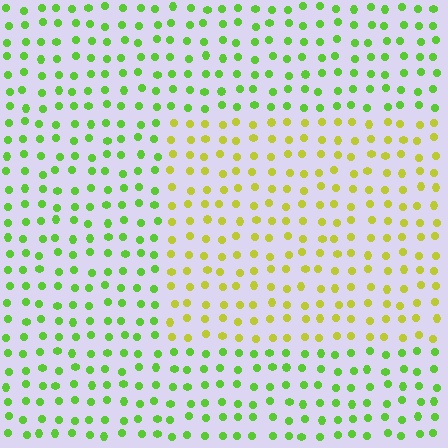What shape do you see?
I see a rectangle.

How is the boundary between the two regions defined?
The boundary is defined purely by a slight shift in hue (about 39 degrees). Spacing, size, and orientation are identical on both sides.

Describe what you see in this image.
The image is filled with small lime elements in a uniform arrangement. A rectangle-shaped region is visible where the elements are tinted to a slightly different hue, forming a subtle color boundary.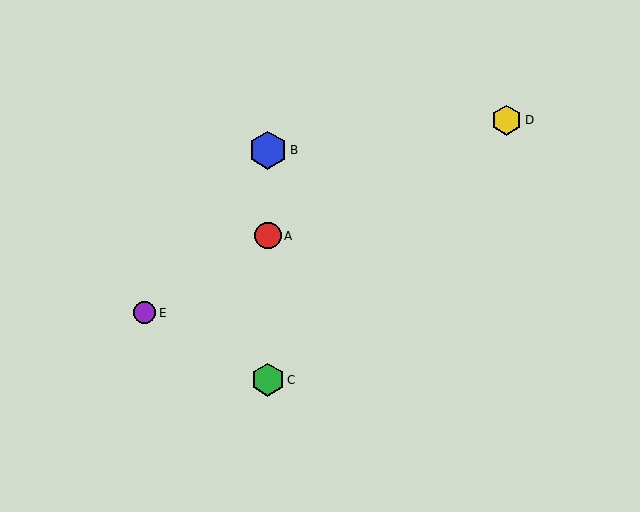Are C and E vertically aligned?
No, C is at x≈268 and E is at x≈145.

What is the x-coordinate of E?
Object E is at x≈145.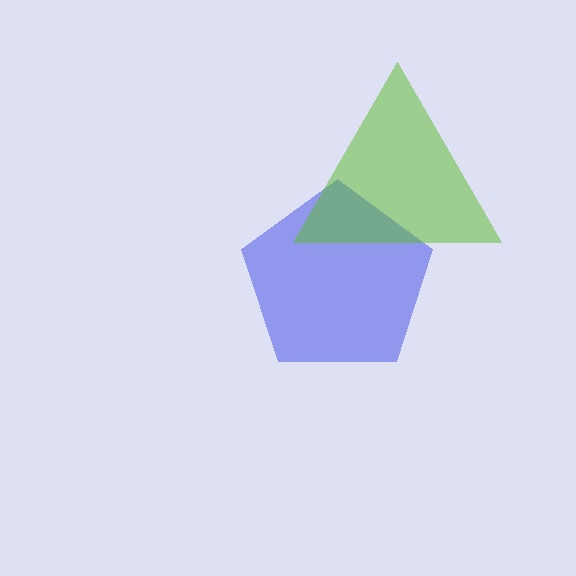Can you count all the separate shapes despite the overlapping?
Yes, there are 2 separate shapes.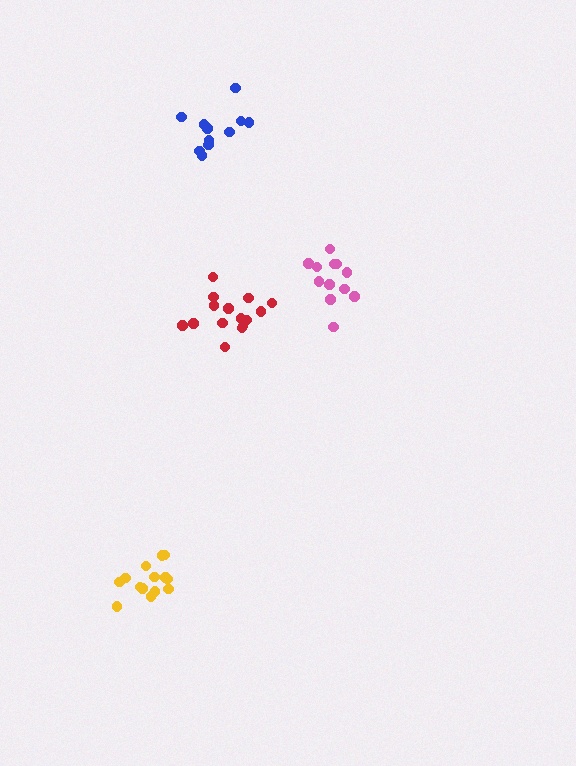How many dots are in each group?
Group 1: 14 dots, Group 2: 12 dots, Group 3: 11 dots, Group 4: 15 dots (52 total).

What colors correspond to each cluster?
The clusters are colored: yellow, pink, blue, red.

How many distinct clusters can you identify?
There are 4 distinct clusters.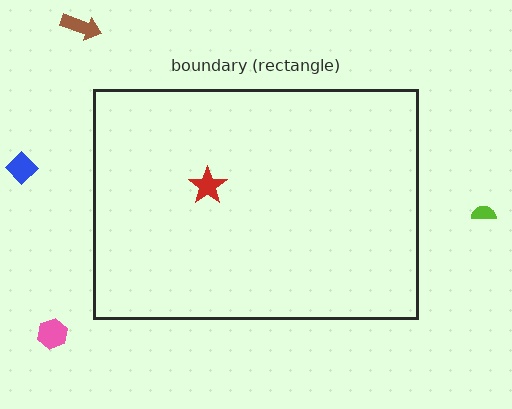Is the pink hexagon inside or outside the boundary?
Outside.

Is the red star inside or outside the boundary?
Inside.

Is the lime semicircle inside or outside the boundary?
Outside.